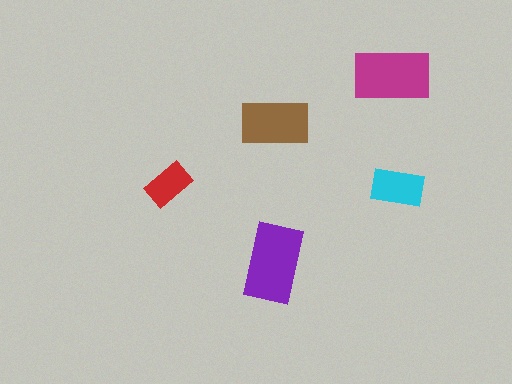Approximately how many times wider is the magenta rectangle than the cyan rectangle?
About 1.5 times wider.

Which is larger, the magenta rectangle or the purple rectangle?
The purple one.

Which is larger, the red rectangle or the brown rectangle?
The brown one.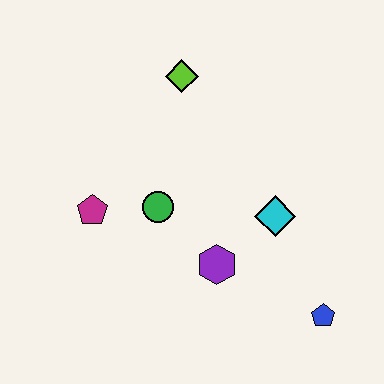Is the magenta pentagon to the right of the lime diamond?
No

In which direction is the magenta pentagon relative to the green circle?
The magenta pentagon is to the left of the green circle.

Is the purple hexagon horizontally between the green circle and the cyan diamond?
Yes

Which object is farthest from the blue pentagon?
The lime diamond is farthest from the blue pentagon.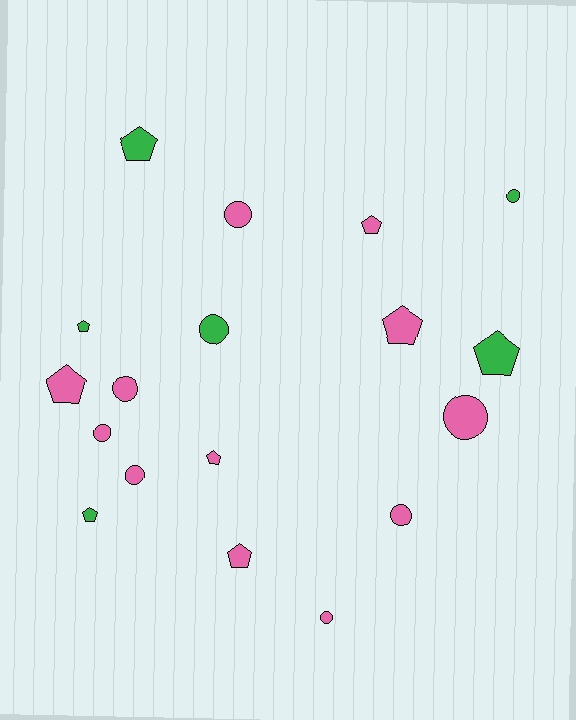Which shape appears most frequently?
Circle, with 9 objects.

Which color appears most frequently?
Pink, with 12 objects.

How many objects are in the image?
There are 18 objects.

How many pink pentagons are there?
There are 5 pink pentagons.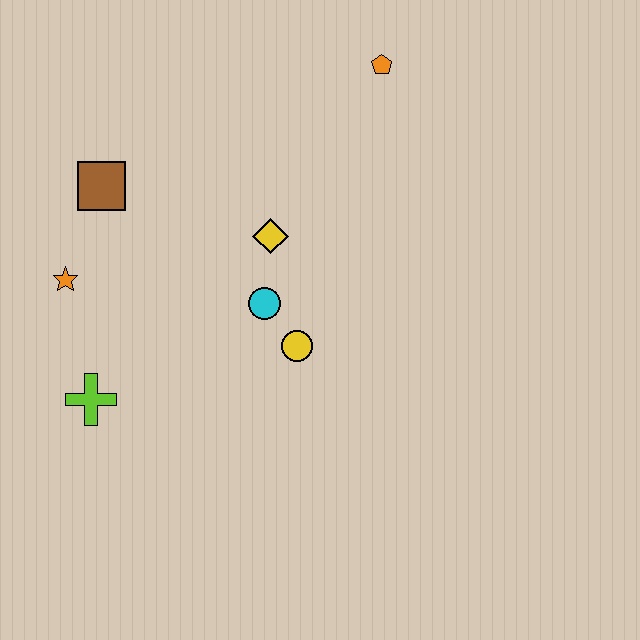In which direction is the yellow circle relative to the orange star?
The yellow circle is to the right of the orange star.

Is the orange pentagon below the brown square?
No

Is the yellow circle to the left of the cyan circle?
No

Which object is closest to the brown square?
The orange star is closest to the brown square.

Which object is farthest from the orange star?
The orange pentagon is farthest from the orange star.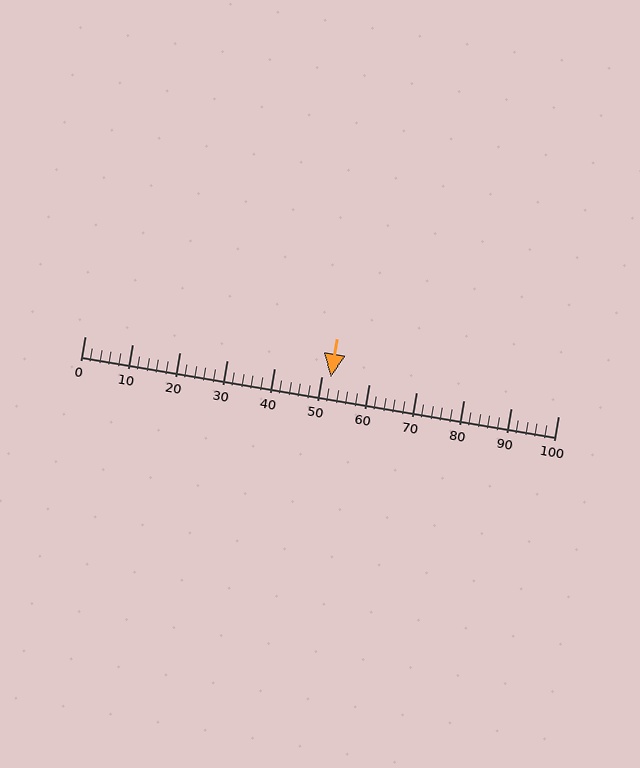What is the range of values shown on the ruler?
The ruler shows values from 0 to 100.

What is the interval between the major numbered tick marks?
The major tick marks are spaced 10 units apart.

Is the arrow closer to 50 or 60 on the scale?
The arrow is closer to 50.